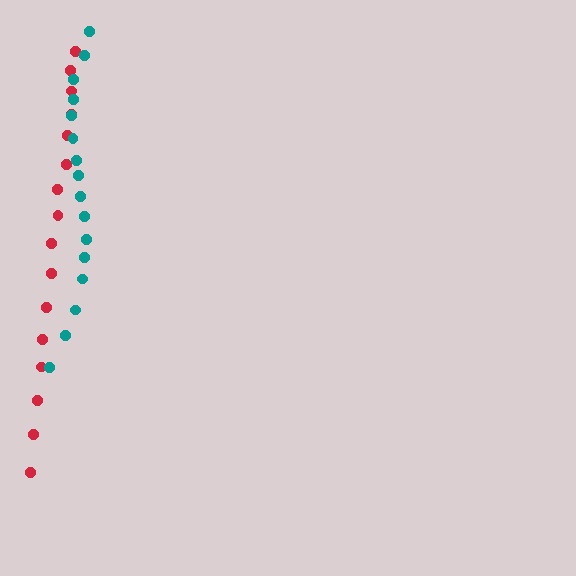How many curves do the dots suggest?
There are 2 distinct paths.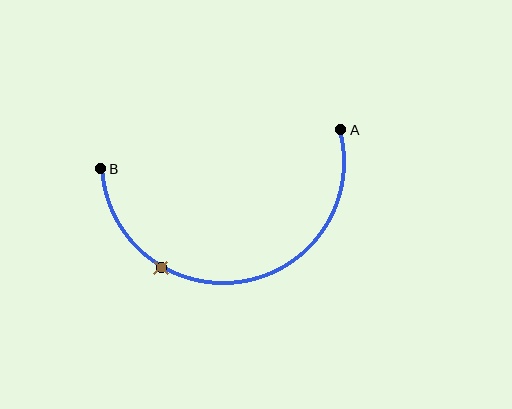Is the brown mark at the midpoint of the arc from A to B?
No. The brown mark lies on the arc but is closer to endpoint B. The arc midpoint would be at the point on the curve equidistant along the arc from both A and B.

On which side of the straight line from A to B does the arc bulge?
The arc bulges below the straight line connecting A and B.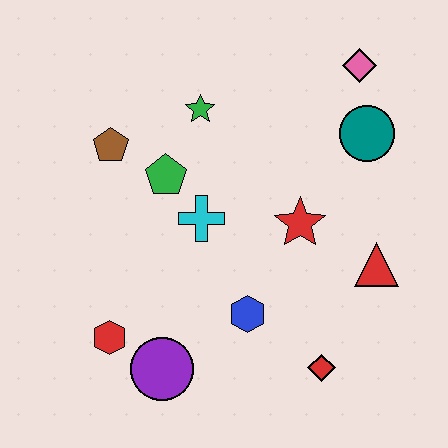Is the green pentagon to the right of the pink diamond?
No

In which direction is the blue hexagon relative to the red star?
The blue hexagon is below the red star.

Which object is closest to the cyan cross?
The green pentagon is closest to the cyan cross.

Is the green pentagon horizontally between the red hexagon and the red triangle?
Yes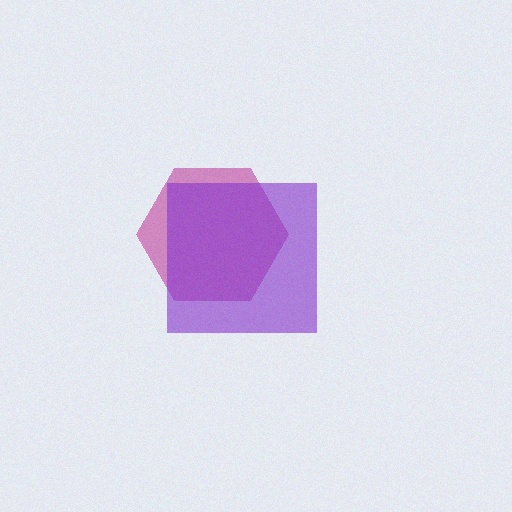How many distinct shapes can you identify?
There are 2 distinct shapes: a magenta hexagon, a purple square.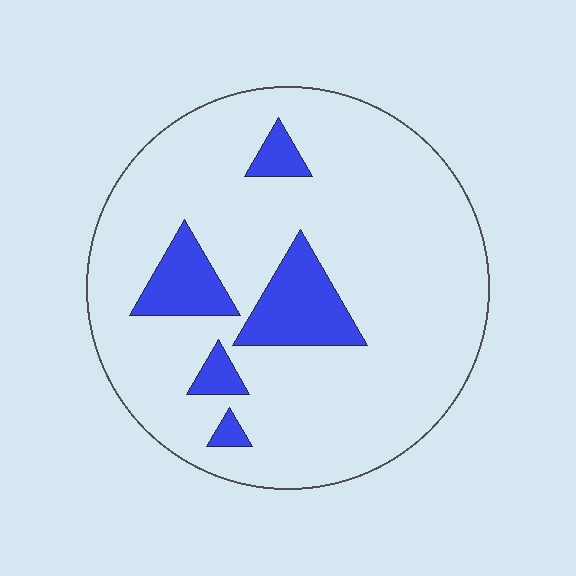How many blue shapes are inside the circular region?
5.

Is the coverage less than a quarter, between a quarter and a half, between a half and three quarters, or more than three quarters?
Less than a quarter.